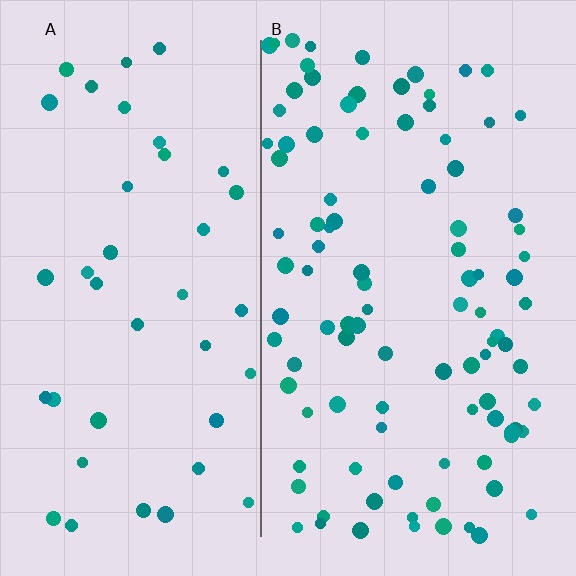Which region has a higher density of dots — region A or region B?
B (the right).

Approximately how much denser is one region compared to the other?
Approximately 2.5× — region B over region A.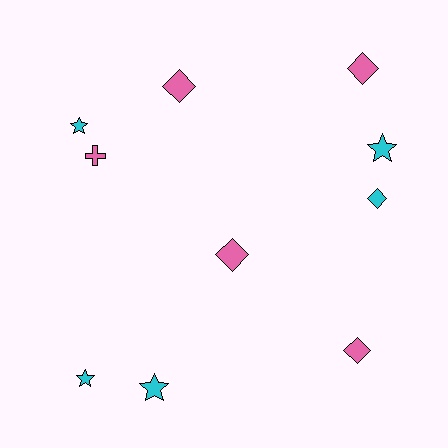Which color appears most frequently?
Cyan, with 5 objects.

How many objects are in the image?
There are 10 objects.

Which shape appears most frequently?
Diamond, with 5 objects.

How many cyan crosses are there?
There are no cyan crosses.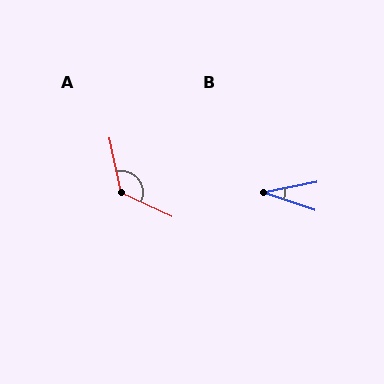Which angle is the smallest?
B, at approximately 30 degrees.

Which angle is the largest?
A, at approximately 127 degrees.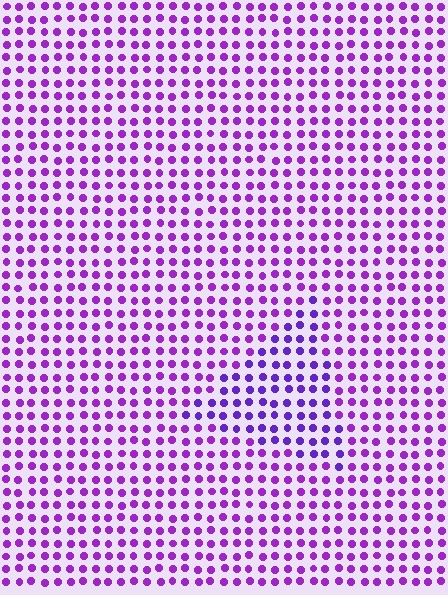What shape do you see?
I see a triangle.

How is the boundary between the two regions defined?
The boundary is defined purely by a slight shift in hue (about 22 degrees). Spacing, size, and orientation are identical on both sides.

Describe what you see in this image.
The image is filled with small purple elements in a uniform arrangement. A triangle-shaped region is visible where the elements are tinted to a slightly different hue, forming a subtle color boundary.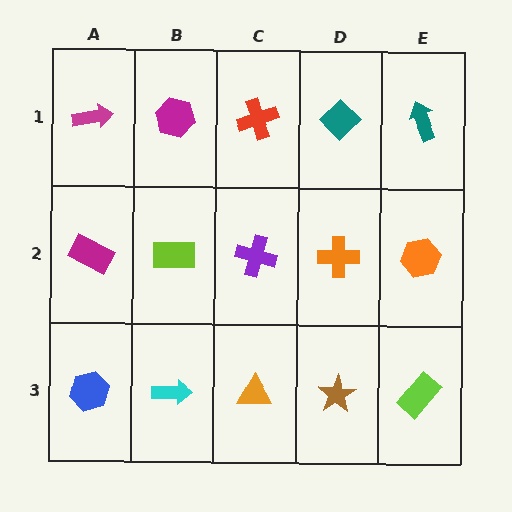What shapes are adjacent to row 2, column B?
A magenta hexagon (row 1, column B), a cyan arrow (row 3, column B), a magenta rectangle (row 2, column A), a purple cross (row 2, column C).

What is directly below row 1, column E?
An orange hexagon.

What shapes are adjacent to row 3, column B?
A lime rectangle (row 2, column B), a blue hexagon (row 3, column A), an orange triangle (row 3, column C).